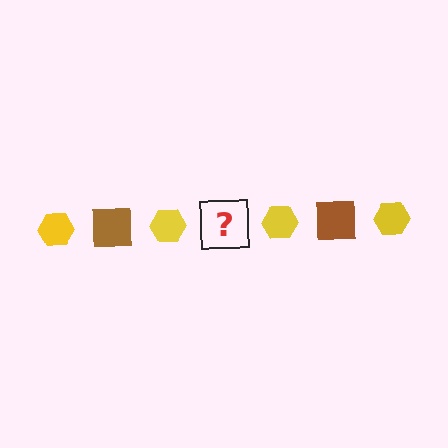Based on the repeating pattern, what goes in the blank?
The blank should be a brown square.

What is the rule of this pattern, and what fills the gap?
The rule is that the pattern alternates between yellow hexagon and brown square. The gap should be filled with a brown square.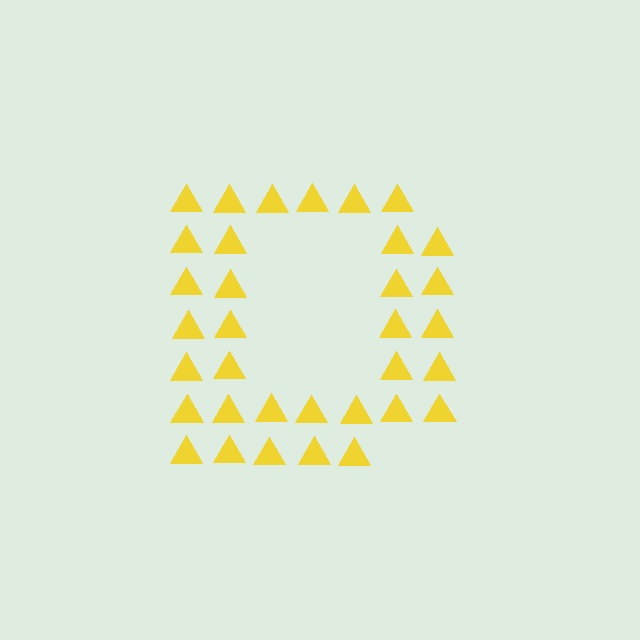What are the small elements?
The small elements are triangles.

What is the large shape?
The large shape is the letter D.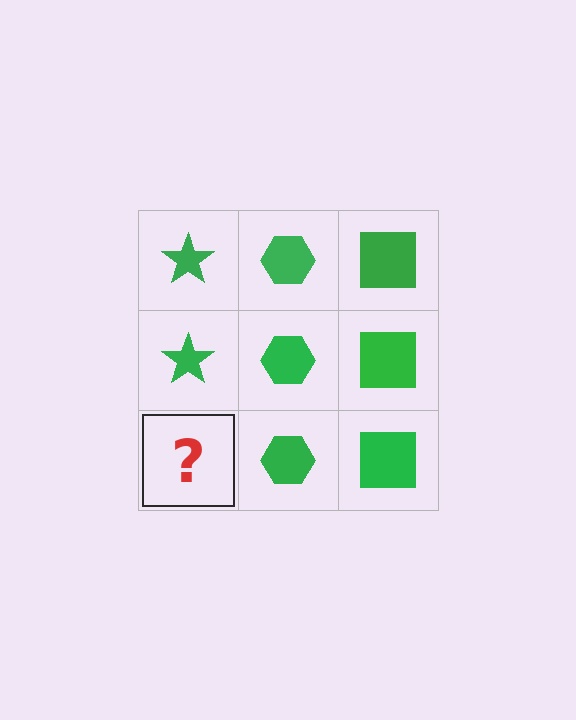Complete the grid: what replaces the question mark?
The question mark should be replaced with a green star.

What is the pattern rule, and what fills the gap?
The rule is that each column has a consistent shape. The gap should be filled with a green star.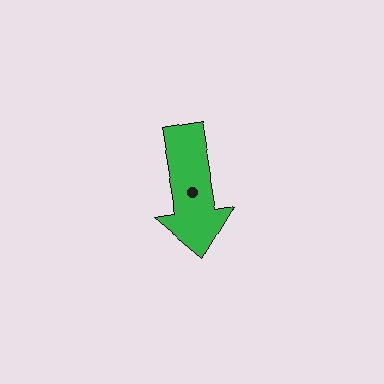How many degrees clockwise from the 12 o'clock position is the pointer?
Approximately 170 degrees.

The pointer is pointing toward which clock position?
Roughly 6 o'clock.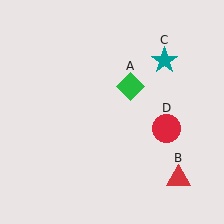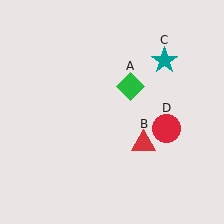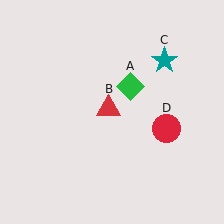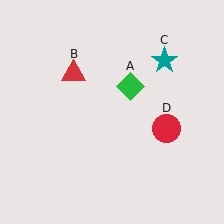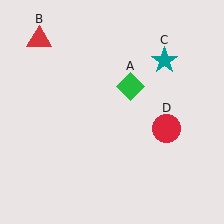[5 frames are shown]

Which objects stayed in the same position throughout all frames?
Green diamond (object A) and teal star (object C) and red circle (object D) remained stationary.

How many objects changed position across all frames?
1 object changed position: red triangle (object B).